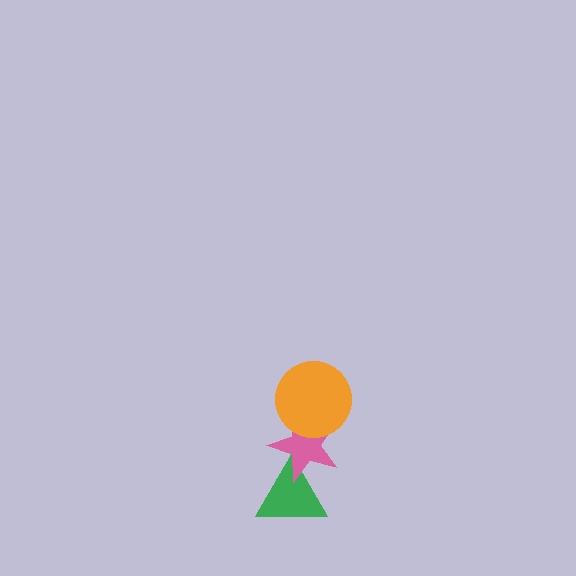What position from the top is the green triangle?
The green triangle is 3rd from the top.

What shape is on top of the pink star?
The orange circle is on top of the pink star.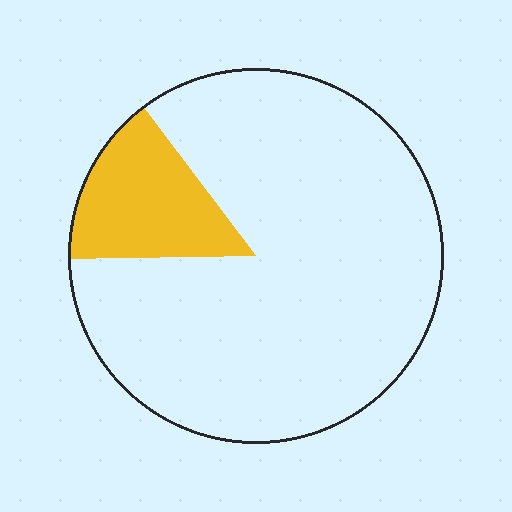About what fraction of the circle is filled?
About one sixth (1/6).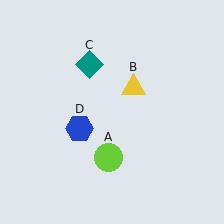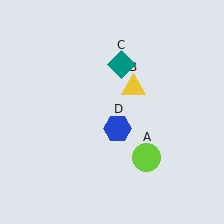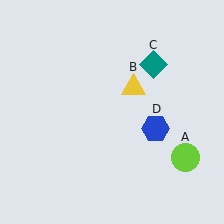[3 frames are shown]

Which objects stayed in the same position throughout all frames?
Yellow triangle (object B) remained stationary.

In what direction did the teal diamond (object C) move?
The teal diamond (object C) moved right.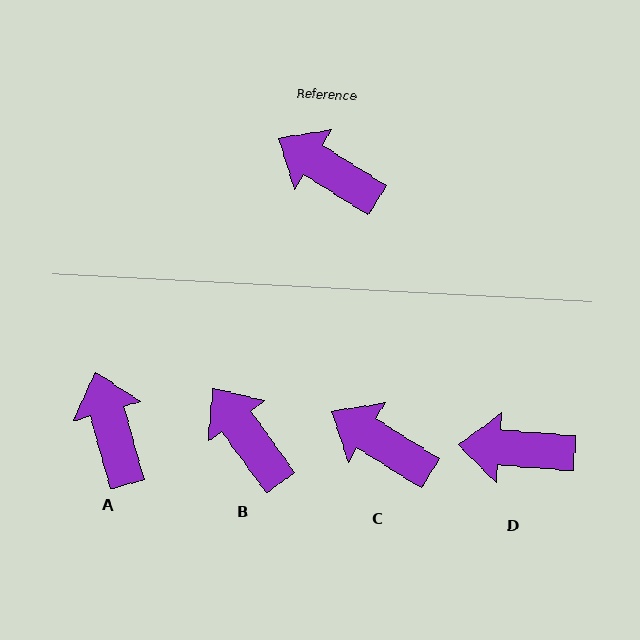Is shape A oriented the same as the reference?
No, it is off by about 42 degrees.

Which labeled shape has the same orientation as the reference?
C.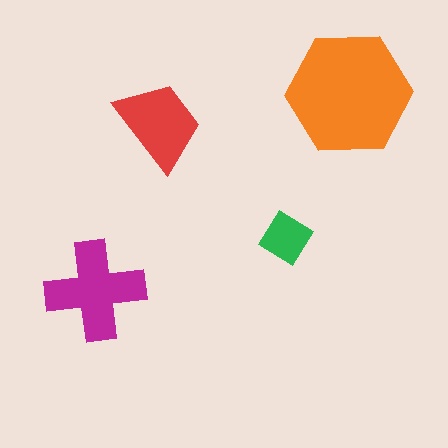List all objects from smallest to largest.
The green diamond, the red trapezoid, the magenta cross, the orange hexagon.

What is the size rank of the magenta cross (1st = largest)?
2nd.